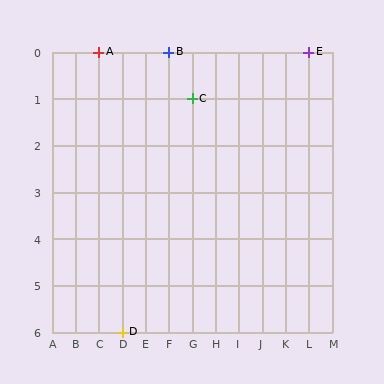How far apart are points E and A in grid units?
Points E and A are 9 columns apart.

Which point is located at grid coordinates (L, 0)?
Point E is at (L, 0).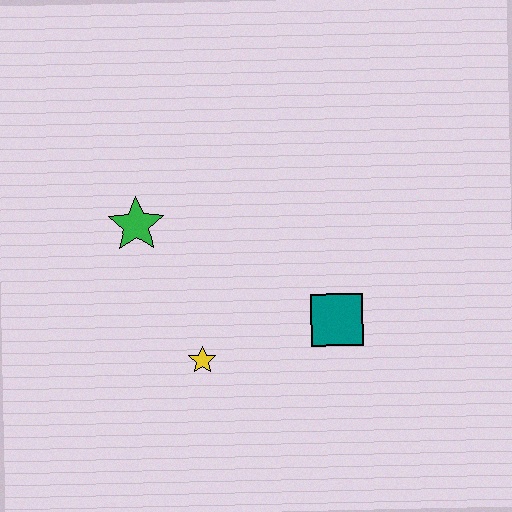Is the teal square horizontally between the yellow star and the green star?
No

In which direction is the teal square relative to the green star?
The teal square is to the right of the green star.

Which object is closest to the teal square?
The yellow star is closest to the teal square.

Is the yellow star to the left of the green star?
No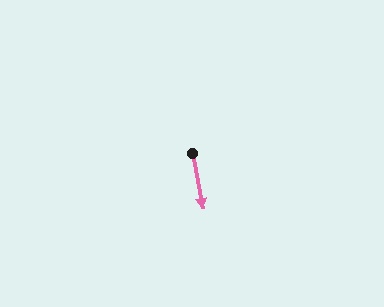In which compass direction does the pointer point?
South.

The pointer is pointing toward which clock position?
Roughly 6 o'clock.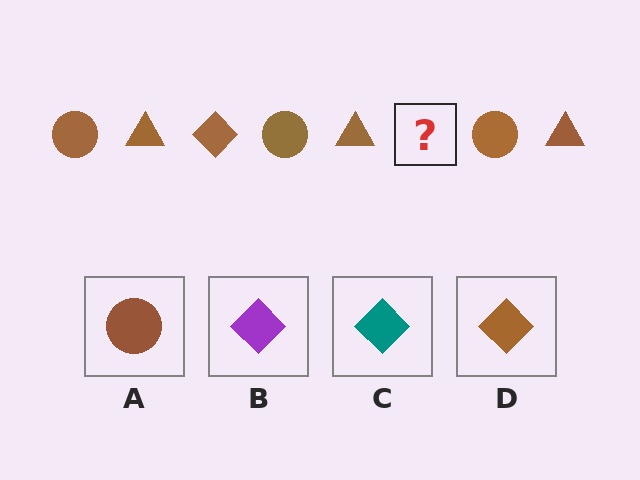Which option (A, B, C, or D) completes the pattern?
D.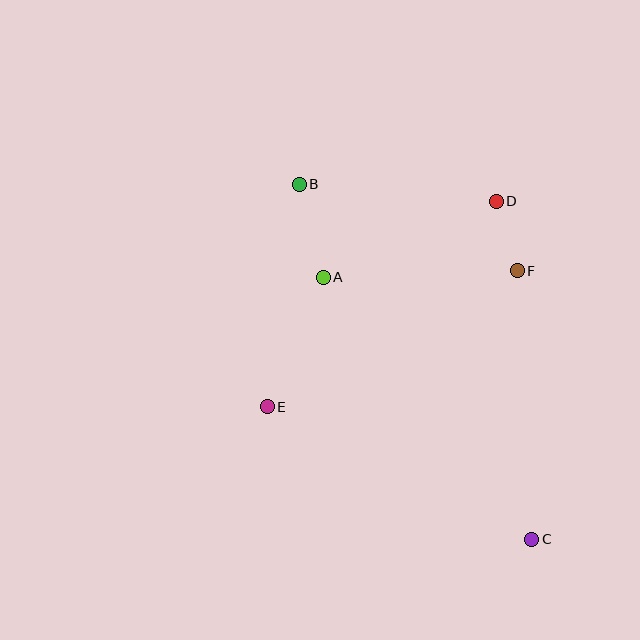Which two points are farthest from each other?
Points B and C are farthest from each other.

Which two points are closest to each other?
Points D and F are closest to each other.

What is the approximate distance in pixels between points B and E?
The distance between B and E is approximately 225 pixels.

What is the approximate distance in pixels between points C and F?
The distance between C and F is approximately 269 pixels.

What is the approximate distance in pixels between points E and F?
The distance between E and F is approximately 285 pixels.